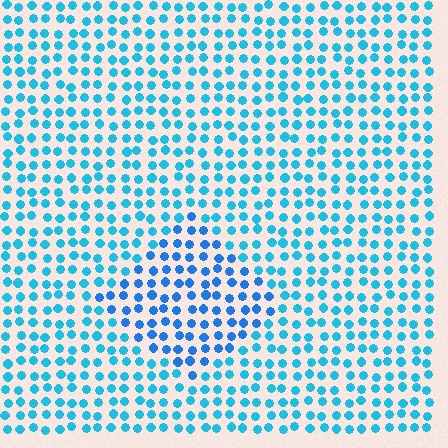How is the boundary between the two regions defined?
The boundary is defined purely by a slight shift in hue (about 22 degrees). Spacing, size, and orientation are identical on both sides.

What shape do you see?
I see a diamond.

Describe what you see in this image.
The image is filled with small cyan elements in a uniform arrangement. A diamond-shaped region is visible where the elements are tinted to a slightly different hue, forming a subtle color boundary.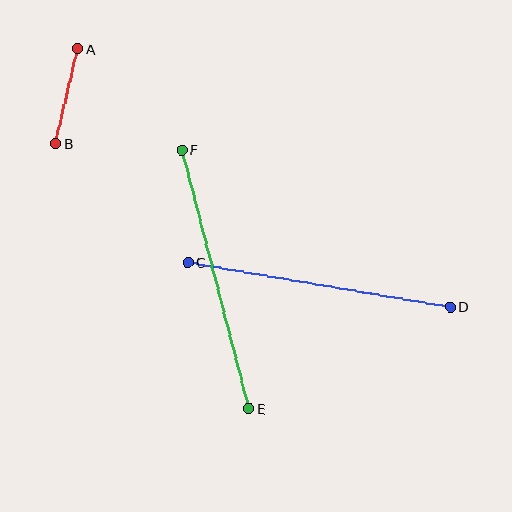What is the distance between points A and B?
The distance is approximately 97 pixels.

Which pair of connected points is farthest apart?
Points E and F are farthest apart.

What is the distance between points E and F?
The distance is approximately 267 pixels.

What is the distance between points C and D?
The distance is approximately 266 pixels.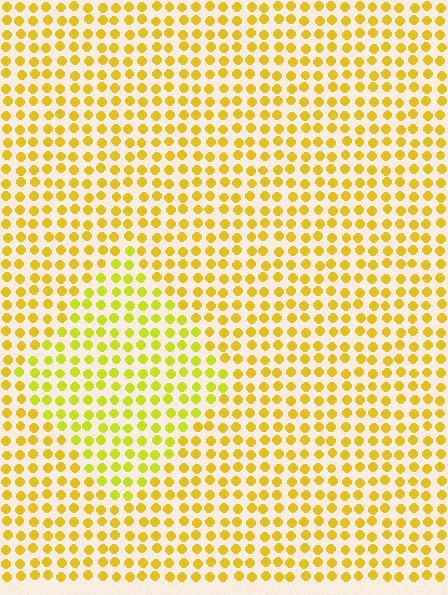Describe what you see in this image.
The image is filled with small yellow elements in a uniform arrangement. A diamond-shaped region is visible where the elements are tinted to a slightly different hue, forming a subtle color boundary.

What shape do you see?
I see a diamond.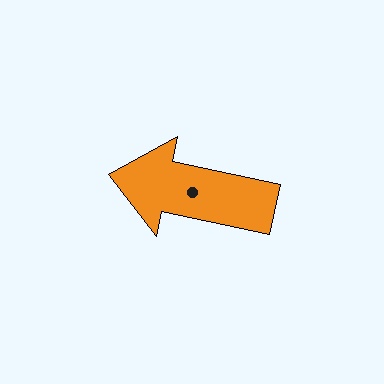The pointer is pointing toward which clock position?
Roughly 9 o'clock.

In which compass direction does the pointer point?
West.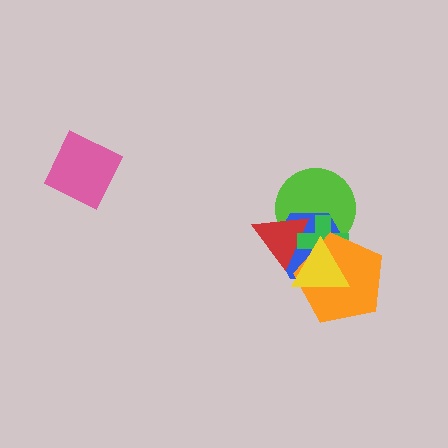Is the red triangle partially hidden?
Yes, it is partially covered by another shape.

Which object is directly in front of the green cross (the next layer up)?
The orange pentagon is directly in front of the green cross.